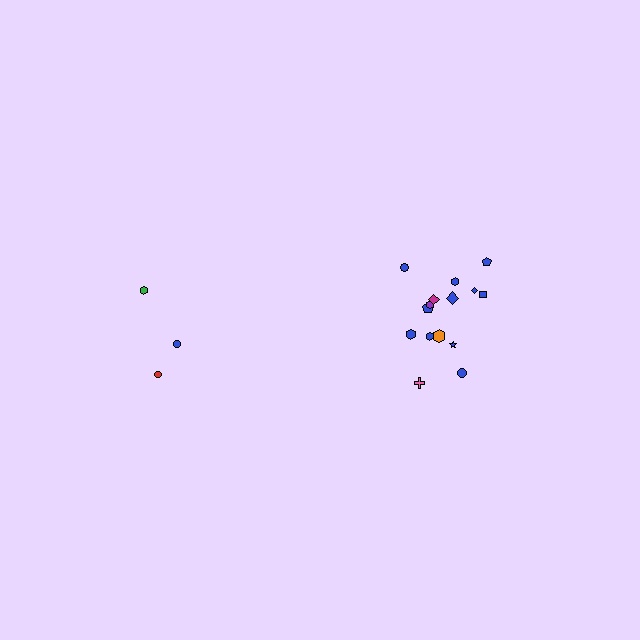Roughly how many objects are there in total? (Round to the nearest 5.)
Roughly 20 objects in total.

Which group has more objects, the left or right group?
The right group.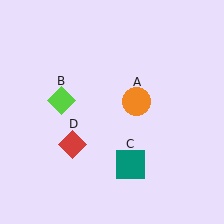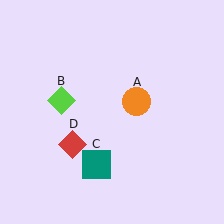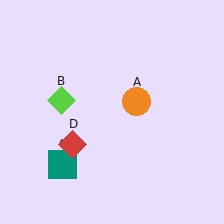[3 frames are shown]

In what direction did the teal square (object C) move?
The teal square (object C) moved left.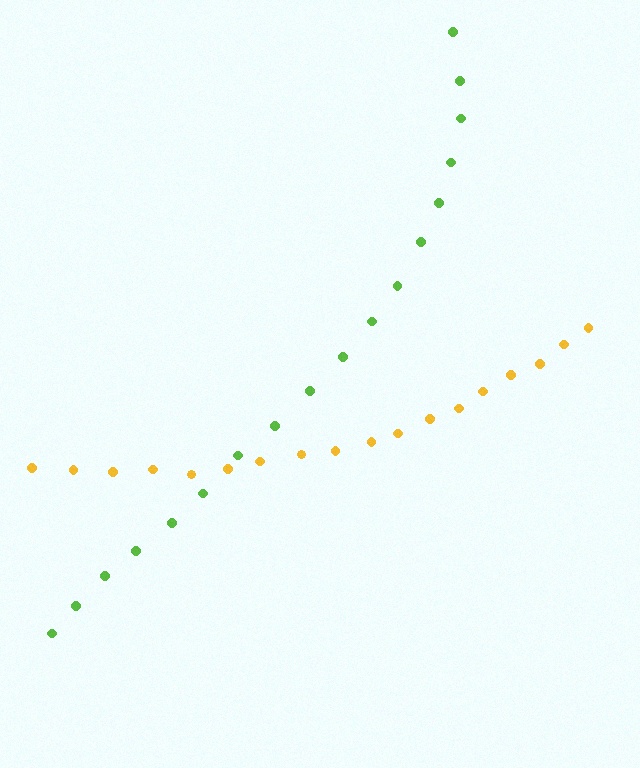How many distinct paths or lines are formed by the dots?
There are 2 distinct paths.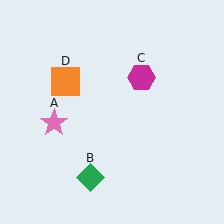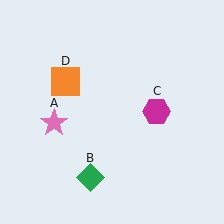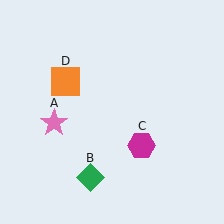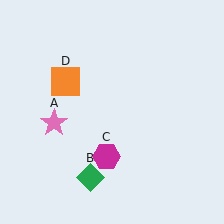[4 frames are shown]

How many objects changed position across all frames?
1 object changed position: magenta hexagon (object C).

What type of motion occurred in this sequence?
The magenta hexagon (object C) rotated clockwise around the center of the scene.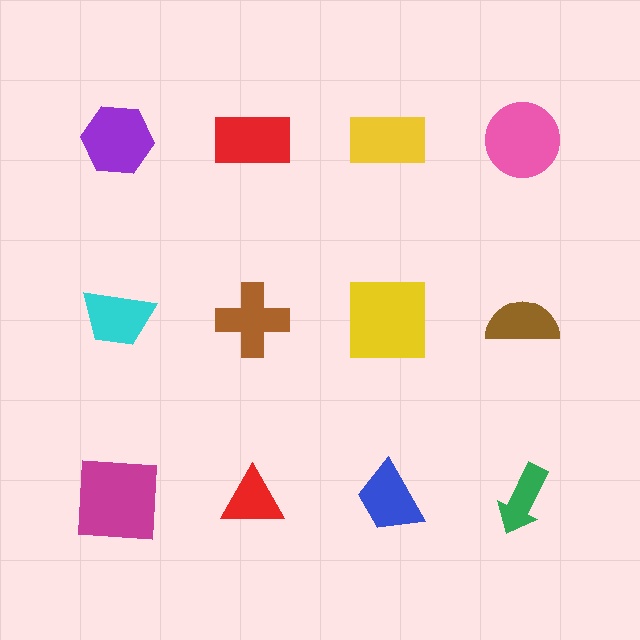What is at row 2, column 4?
A brown semicircle.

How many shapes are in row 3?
4 shapes.